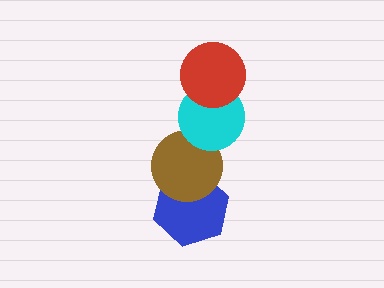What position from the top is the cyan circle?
The cyan circle is 2nd from the top.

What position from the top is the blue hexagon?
The blue hexagon is 4th from the top.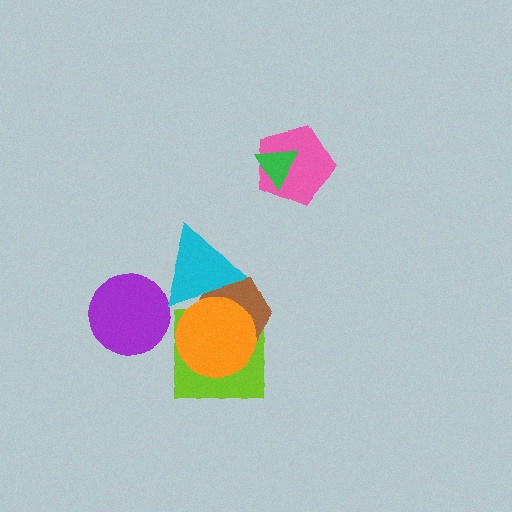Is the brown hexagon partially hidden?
Yes, it is partially covered by another shape.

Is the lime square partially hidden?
Yes, it is partially covered by another shape.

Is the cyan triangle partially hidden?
Yes, it is partially covered by another shape.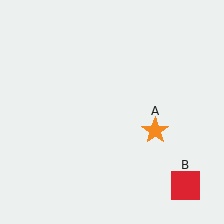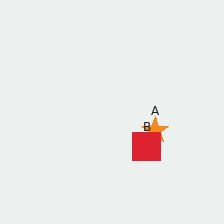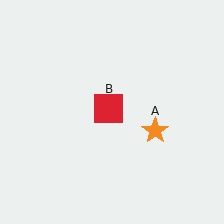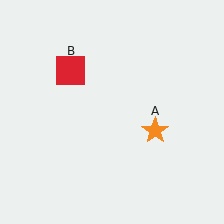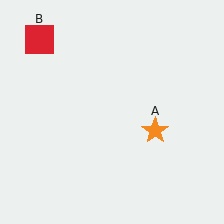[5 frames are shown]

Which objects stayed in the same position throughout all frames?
Orange star (object A) remained stationary.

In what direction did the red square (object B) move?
The red square (object B) moved up and to the left.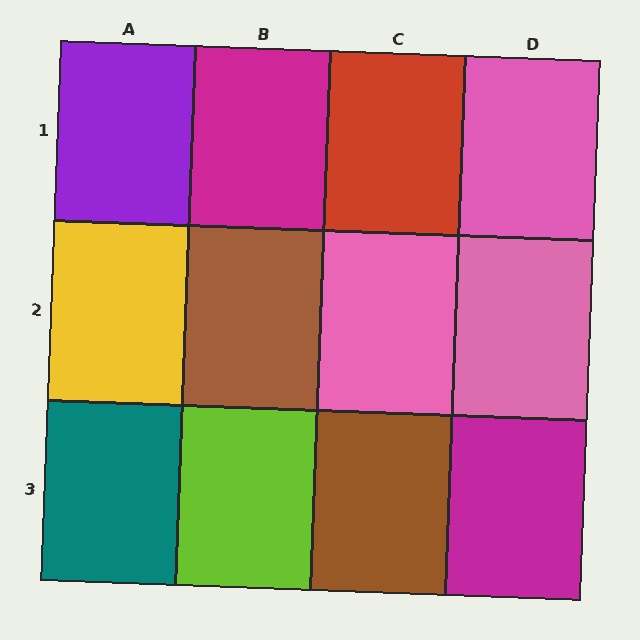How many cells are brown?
2 cells are brown.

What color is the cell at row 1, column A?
Purple.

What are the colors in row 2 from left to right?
Yellow, brown, pink, pink.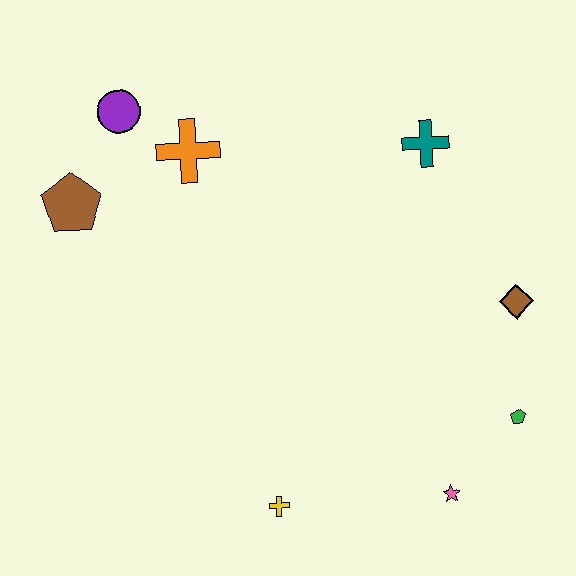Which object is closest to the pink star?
The green pentagon is closest to the pink star.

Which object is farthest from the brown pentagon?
The green pentagon is farthest from the brown pentagon.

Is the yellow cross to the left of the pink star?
Yes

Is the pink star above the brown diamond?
No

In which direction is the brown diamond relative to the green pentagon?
The brown diamond is above the green pentagon.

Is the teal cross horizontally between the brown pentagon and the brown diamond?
Yes